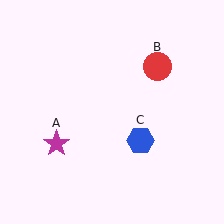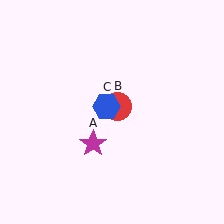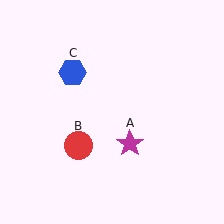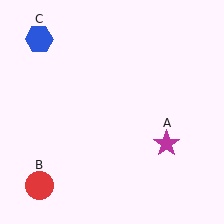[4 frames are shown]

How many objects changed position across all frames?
3 objects changed position: magenta star (object A), red circle (object B), blue hexagon (object C).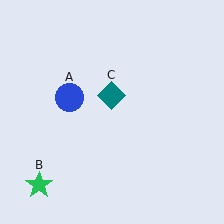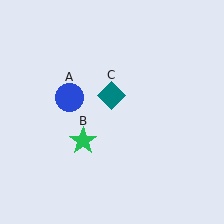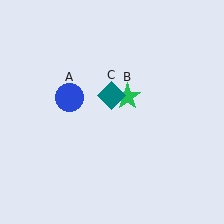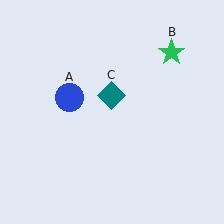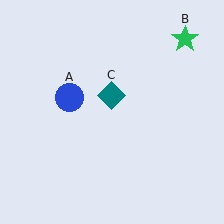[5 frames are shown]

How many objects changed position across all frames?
1 object changed position: green star (object B).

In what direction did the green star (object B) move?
The green star (object B) moved up and to the right.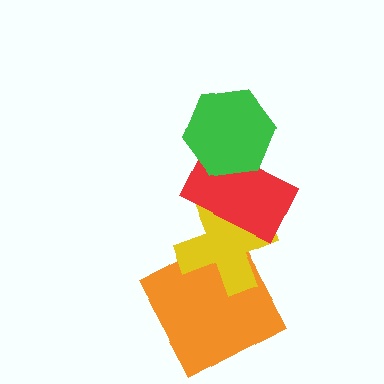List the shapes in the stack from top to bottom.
From top to bottom: the green hexagon, the red rectangle, the yellow cross, the orange square.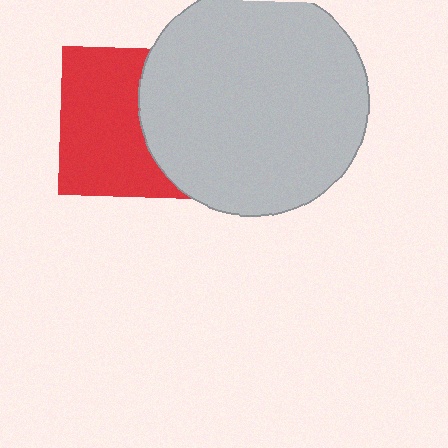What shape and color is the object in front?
The object in front is a light gray circle.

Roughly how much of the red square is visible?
About half of it is visible (roughly 60%).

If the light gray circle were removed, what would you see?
You would see the complete red square.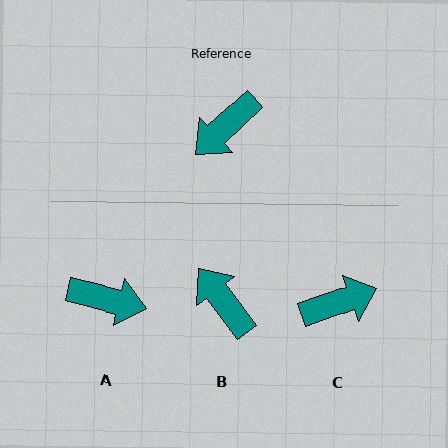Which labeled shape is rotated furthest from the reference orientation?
C, about 157 degrees away.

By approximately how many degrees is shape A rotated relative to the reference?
Approximately 124 degrees counter-clockwise.